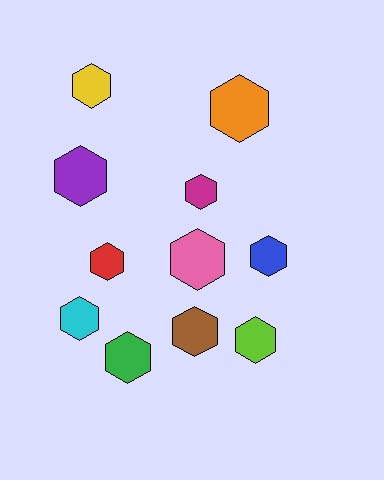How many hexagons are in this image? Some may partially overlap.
There are 11 hexagons.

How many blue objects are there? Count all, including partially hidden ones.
There is 1 blue object.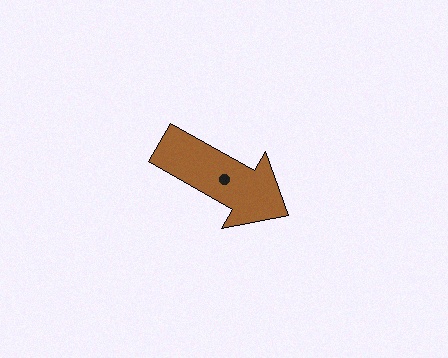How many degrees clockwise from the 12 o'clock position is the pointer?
Approximately 120 degrees.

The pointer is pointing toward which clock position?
Roughly 4 o'clock.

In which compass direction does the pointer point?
Southeast.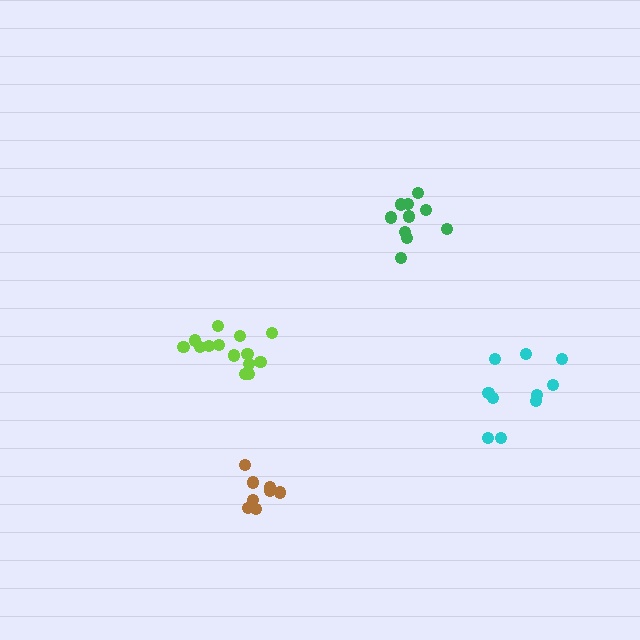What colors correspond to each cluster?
The clusters are colored: cyan, green, lime, brown.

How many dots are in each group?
Group 1: 10 dots, Group 2: 10 dots, Group 3: 14 dots, Group 4: 8 dots (42 total).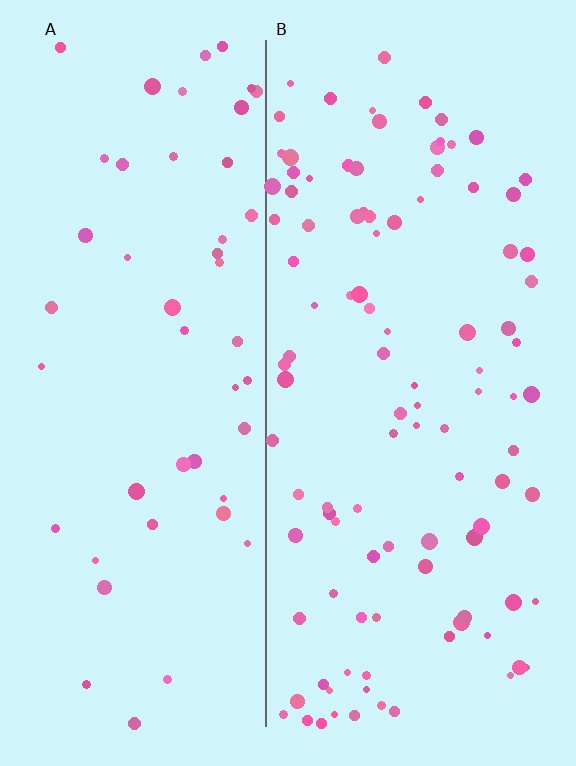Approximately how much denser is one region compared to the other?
Approximately 2.2× — region B over region A.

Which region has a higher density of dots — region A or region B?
B (the right).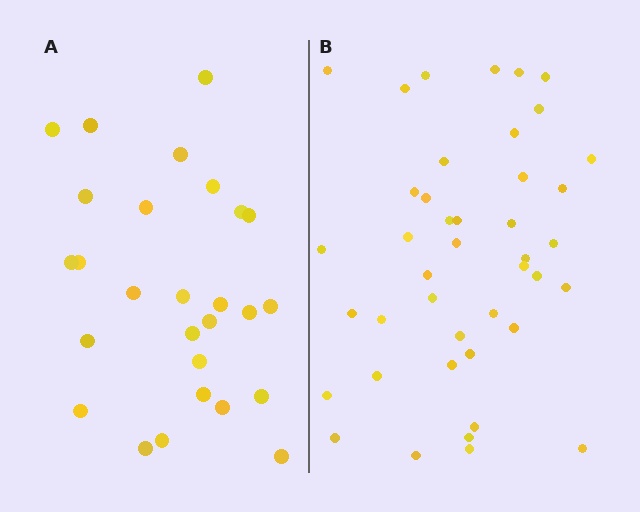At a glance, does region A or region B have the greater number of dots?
Region B (the right region) has more dots.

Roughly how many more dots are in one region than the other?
Region B has approximately 15 more dots than region A.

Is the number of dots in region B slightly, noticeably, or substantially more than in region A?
Region B has substantially more. The ratio is roughly 1.6 to 1.